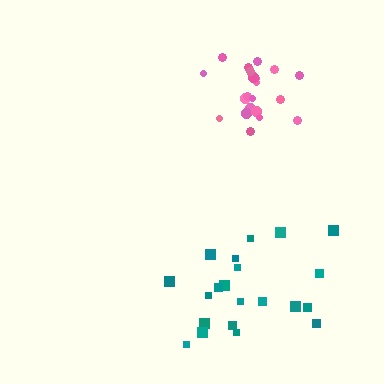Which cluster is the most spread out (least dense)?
Teal.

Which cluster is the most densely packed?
Pink.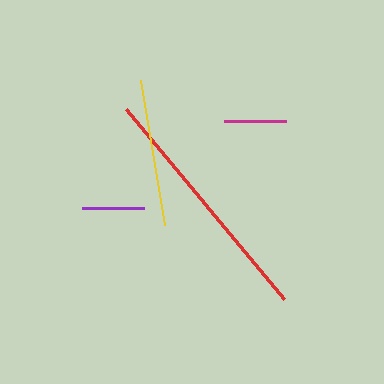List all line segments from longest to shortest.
From longest to shortest: red, yellow, magenta, purple.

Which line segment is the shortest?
The purple line is the shortest at approximately 62 pixels.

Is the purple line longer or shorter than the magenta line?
The magenta line is longer than the purple line.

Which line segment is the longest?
The red line is the longest at approximately 247 pixels.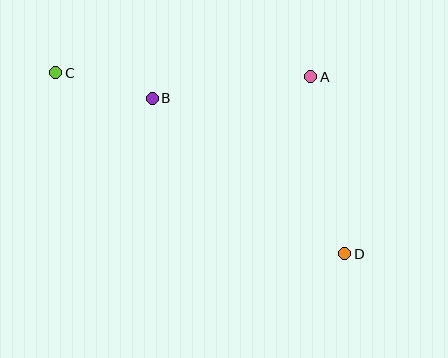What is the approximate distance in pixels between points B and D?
The distance between B and D is approximately 248 pixels.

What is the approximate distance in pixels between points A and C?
The distance between A and C is approximately 255 pixels.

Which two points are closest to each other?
Points B and C are closest to each other.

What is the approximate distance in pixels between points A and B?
The distance between A and B is approximately 160 pixels.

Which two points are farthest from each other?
Points C and D are farthest from each other.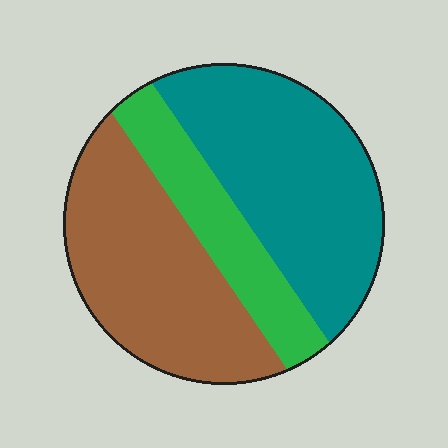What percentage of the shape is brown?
Brown covers 38% of the shape.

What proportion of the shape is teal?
Teal takes up about two fifths (2/5) of the shape.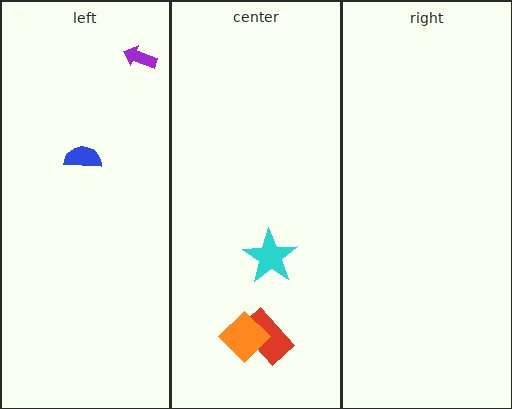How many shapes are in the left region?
2.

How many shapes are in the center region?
3.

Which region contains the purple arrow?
The left region.